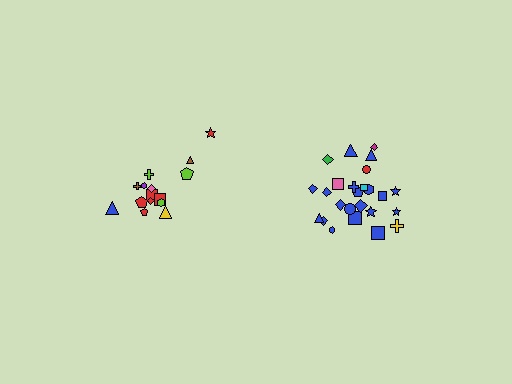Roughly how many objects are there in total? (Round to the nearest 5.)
Roughly 40 objects in total.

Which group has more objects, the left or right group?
The right group.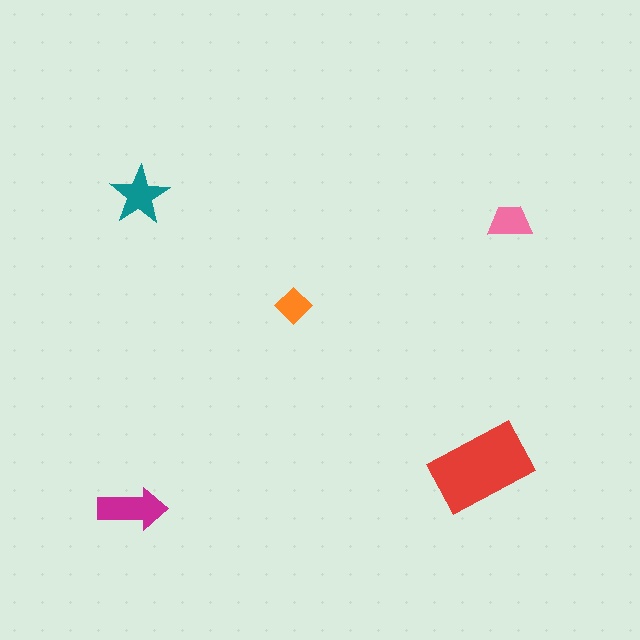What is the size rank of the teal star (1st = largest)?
3rd.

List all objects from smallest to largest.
The orange diamond, the pink trapezoid, the teal star, the magenta arrow, the red rectangle.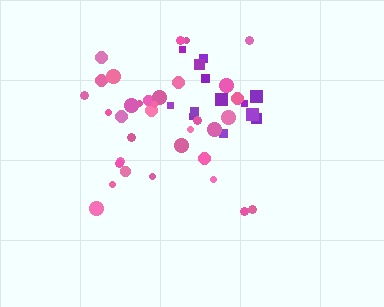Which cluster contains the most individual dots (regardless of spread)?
Pink (34).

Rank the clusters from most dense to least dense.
purple, pink.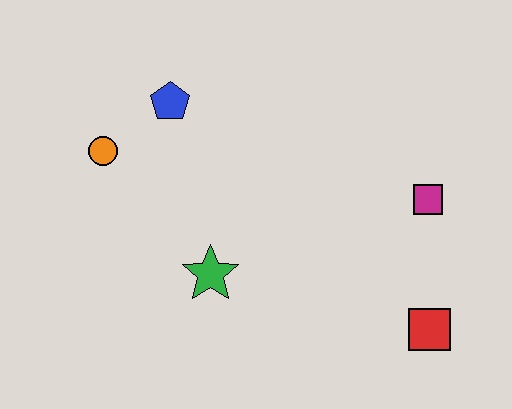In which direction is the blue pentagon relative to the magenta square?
The blue pentagon is to the left of the magenta square.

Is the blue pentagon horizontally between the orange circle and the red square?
Yes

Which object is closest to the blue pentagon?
The orange circle is closest to the blue pentagon.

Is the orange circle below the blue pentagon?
Yes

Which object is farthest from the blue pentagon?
The red square is farthest from the blue pentagon.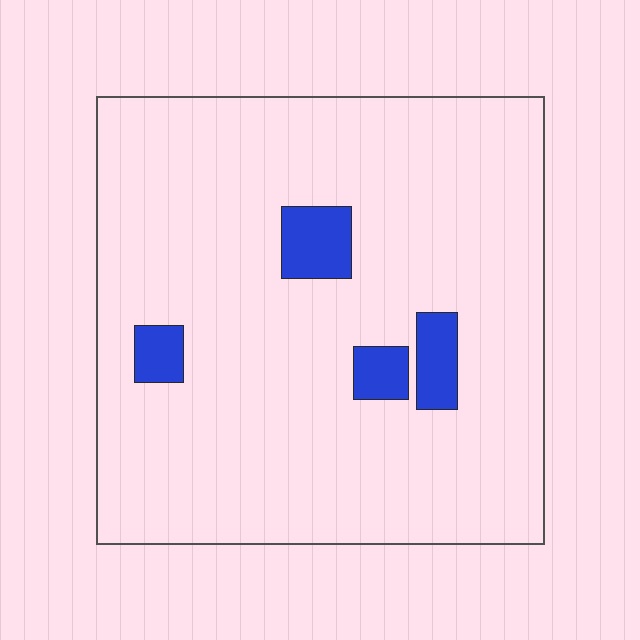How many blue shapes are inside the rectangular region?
4.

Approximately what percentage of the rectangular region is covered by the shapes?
Approximately 10%.